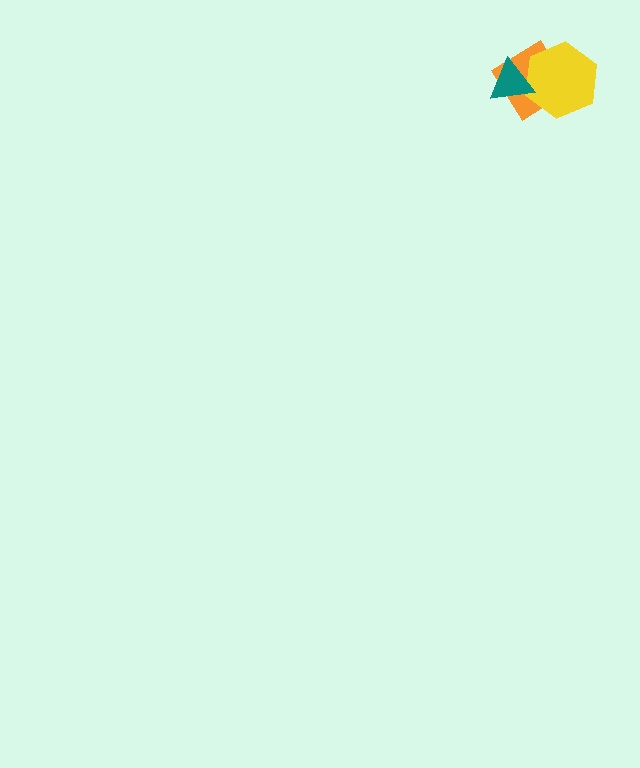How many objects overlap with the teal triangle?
2 objects overlap with the teal triangle.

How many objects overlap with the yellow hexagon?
2 objects overlap with the yellow hexagon.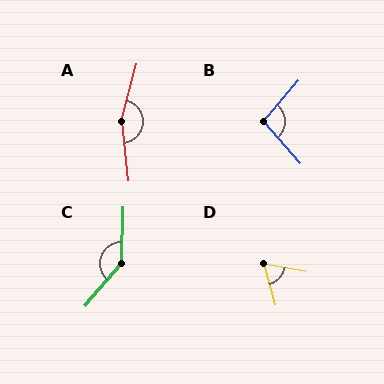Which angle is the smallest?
D, at approximately 64 degrees.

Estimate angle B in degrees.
Approximately 98 degrees.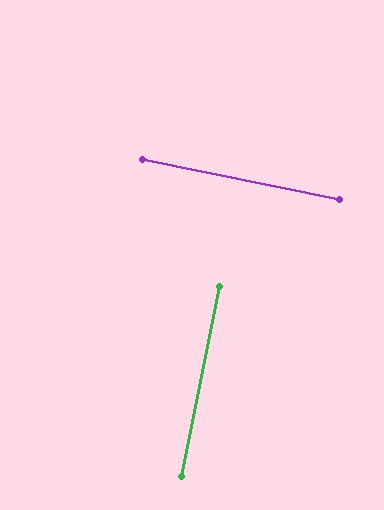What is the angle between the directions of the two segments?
Approximately 90 degrees.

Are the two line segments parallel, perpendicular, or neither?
Perpendicular — they meet at approximately 90°.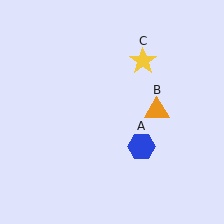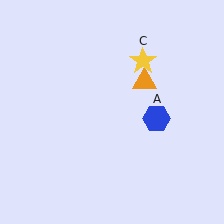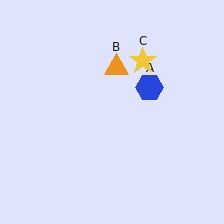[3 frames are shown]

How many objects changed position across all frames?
2 objects changed position: blue hexagon (object A), orange triangle (object B).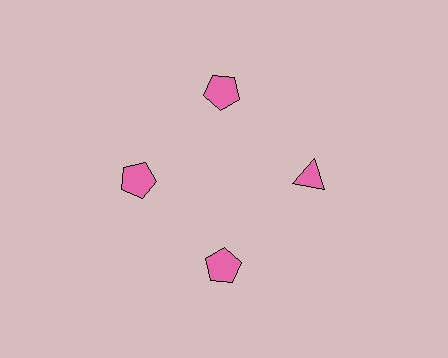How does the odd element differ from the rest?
It has a different shape: triangle instead of pentagon.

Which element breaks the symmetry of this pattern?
The pink triangle at roughly the 3 o'clock position breaks the symmetry. All other shapes are pink pentagons.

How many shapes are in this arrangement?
There are 4 shapes arranged in a ring pattern.